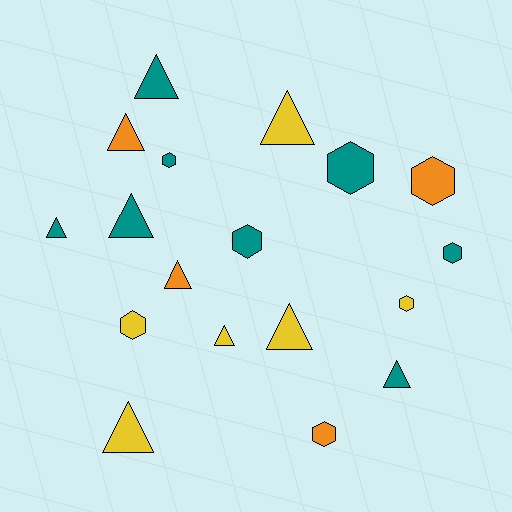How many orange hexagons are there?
There are 2 orange hexagons.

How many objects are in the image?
There are 18 objects.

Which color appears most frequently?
Teal, with 8 objects.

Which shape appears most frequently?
Triangle, with 10 objects.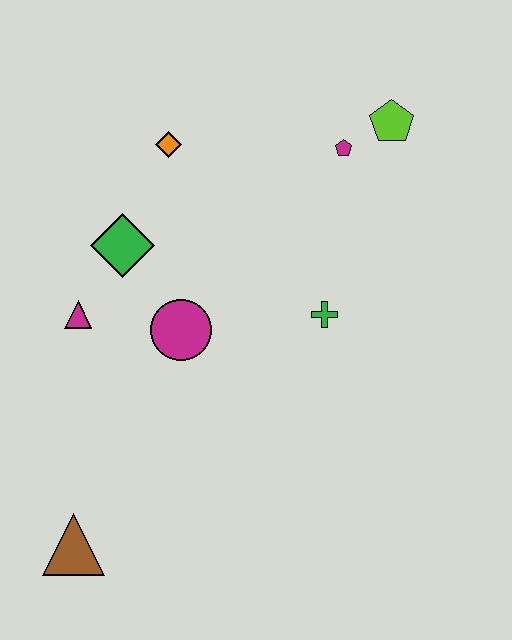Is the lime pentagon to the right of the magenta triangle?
Yes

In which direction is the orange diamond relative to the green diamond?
The orange diamond is above the green diamond.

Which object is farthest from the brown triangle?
The lime pentagon is farthest from the brown triangle.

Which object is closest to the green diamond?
The magenta triangle is closest to the green diamond.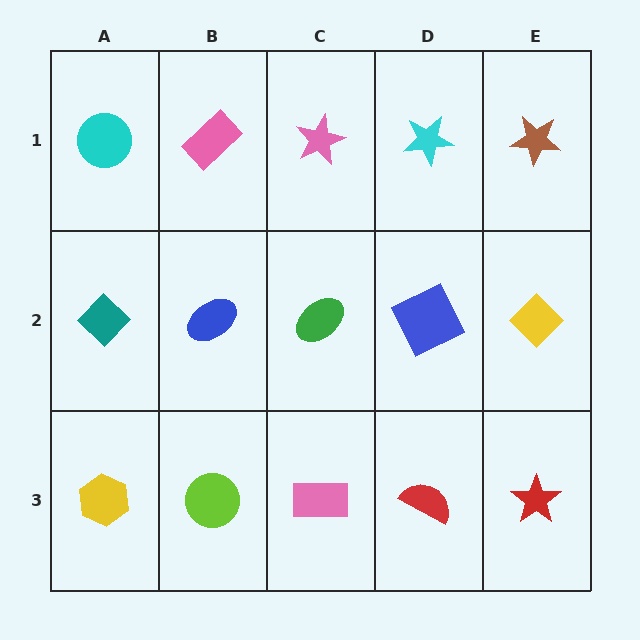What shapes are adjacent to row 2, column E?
A brown star (row 1, column E), a red star (row 3, column E), a blue square (row 2, column D).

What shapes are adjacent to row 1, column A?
A teal diamond (row 2, column A), a pink rectangle (row 1, column B).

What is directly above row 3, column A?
A teal diamond.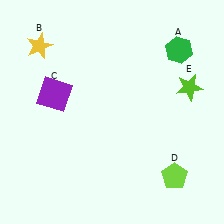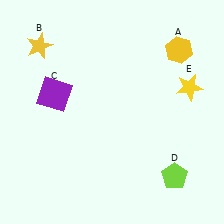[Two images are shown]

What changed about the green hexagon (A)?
In Image 1, A is green. In Image 2, it changed to yellow.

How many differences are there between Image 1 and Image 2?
There are 2 differences between the two images.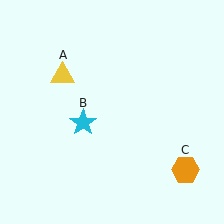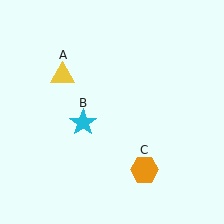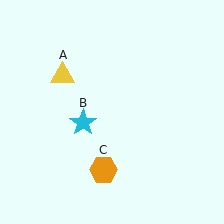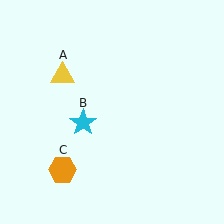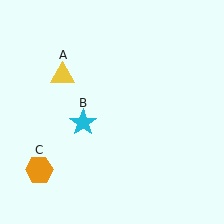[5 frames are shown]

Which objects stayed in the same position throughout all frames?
Yellow triangle (object A) and cyan star (object B) remained stationary.